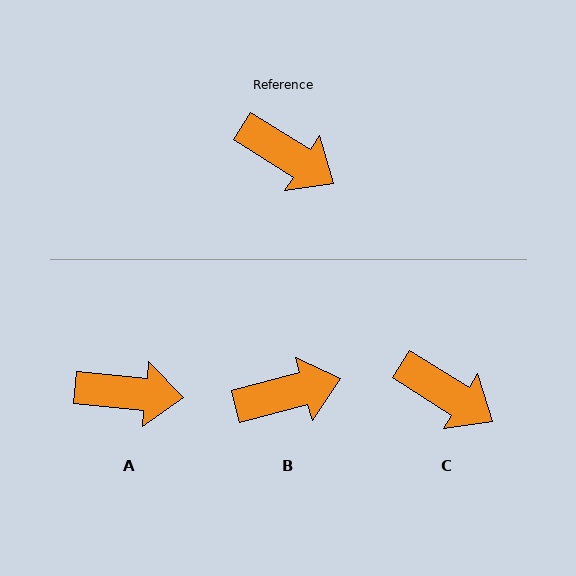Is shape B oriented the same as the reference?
No, it is off by about 47 degrees.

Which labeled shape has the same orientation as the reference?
C.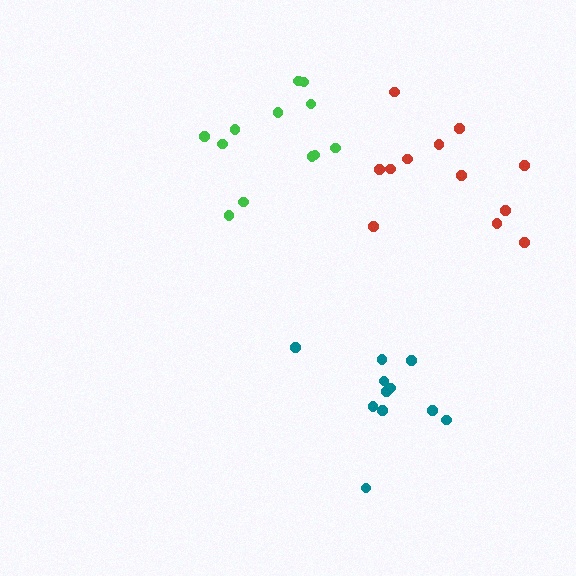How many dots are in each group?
Group 1: 11 dots, Group 2: 12 dots, Group 3: 12 dots (35 total).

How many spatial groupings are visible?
There are 3 spatial groupings.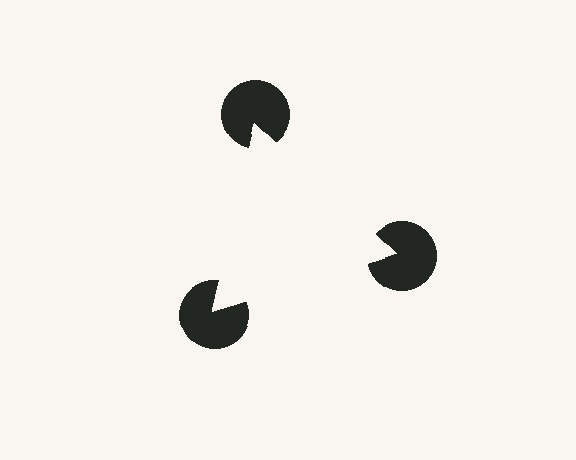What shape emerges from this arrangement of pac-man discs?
An illusory triangle — its edges are inferred from the aligned wedge cuts in the pac-man discs, not physically drawn.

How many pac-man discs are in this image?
There are 3 — one at each vertex of the illusory triangle.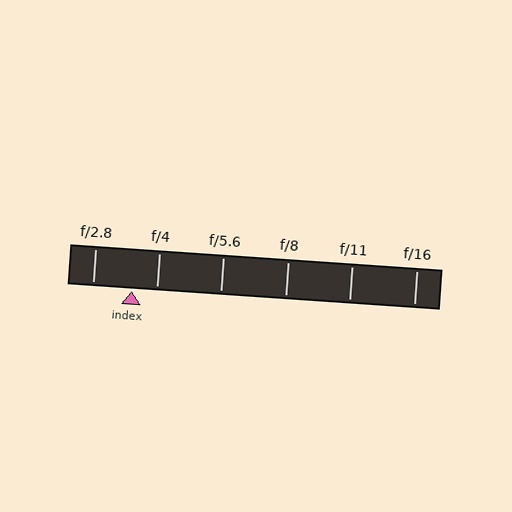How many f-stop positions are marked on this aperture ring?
There are 6 f-stop positions marked.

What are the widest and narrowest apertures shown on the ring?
The widest aperture shown is f/2.8 and the narrowest is f/16.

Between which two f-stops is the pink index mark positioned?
The index mark is between f/2.8 and f/4.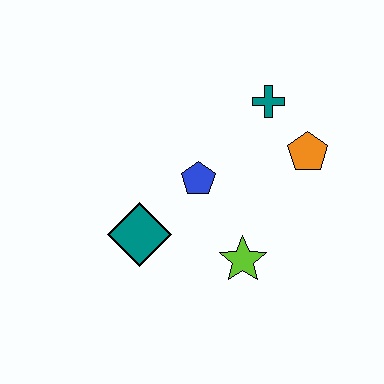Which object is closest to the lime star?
The blue pentagon is closest to the lime star.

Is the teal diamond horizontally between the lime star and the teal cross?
No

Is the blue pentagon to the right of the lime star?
No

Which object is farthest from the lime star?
The teal cross is farthest from the lime star.